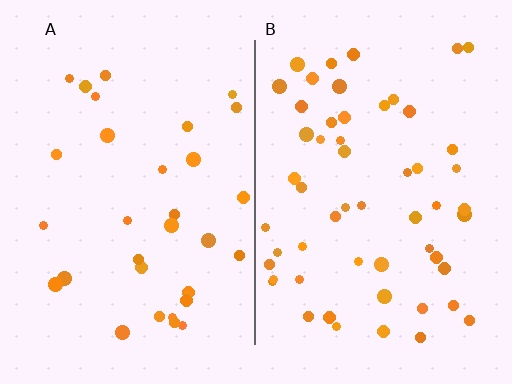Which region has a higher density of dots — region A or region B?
B (the right).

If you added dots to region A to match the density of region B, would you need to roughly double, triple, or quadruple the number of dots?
Approximately double.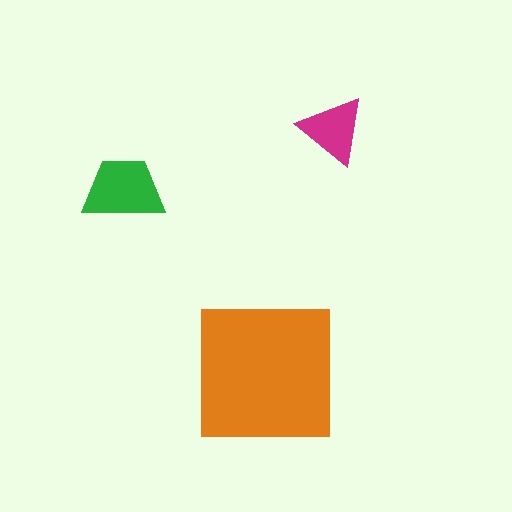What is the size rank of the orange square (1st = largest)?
1st.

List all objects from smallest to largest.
The magenta triangle, the green trapezoid, the orange square.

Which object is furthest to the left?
The green trapezoid is leftmost.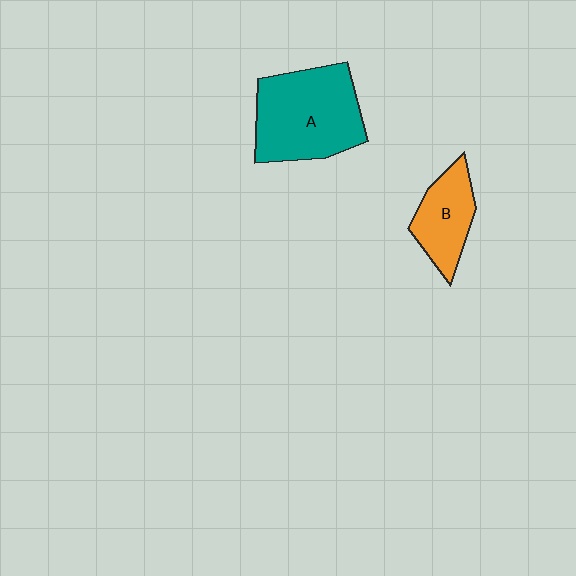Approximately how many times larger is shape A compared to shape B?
Approximately 1.9 times.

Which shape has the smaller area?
Shape B (orange).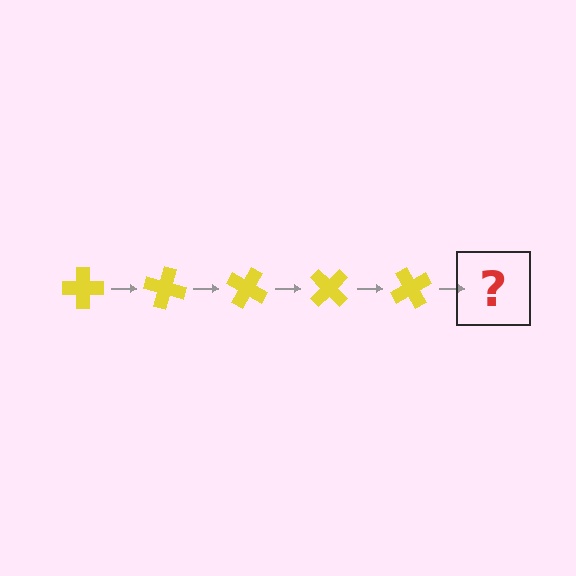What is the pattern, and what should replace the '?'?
The pattern is that the cross rotates 15 degrees each step. The '?' should be a yellow cross rotated 75 degrees.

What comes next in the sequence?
The next element should be a yellow cross rotated 75 degrees.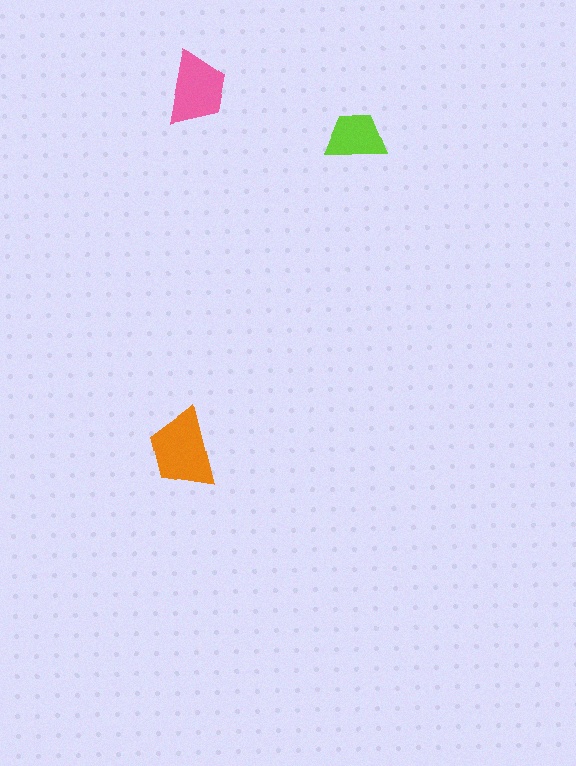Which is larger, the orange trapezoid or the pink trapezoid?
The orange one.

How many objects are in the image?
There are 3 objects in the image.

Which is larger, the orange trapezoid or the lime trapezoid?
The orange one.